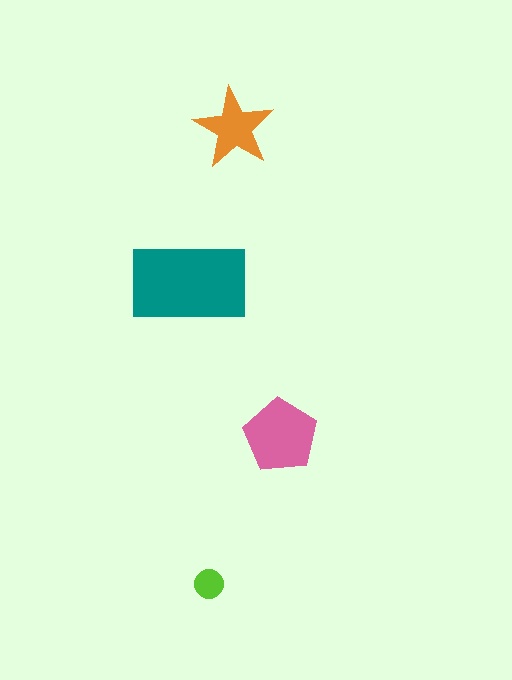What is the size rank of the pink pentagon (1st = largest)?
2nd.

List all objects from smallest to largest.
The lime circle, the orange star, the pink pentagon, the teal rectangle.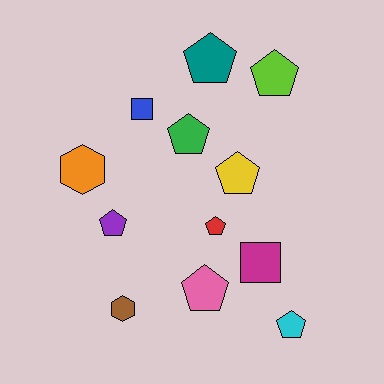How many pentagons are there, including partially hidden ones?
There are 8 pentagons.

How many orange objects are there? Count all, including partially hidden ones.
There is 1 orange object.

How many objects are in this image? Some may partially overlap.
There are 12 objects.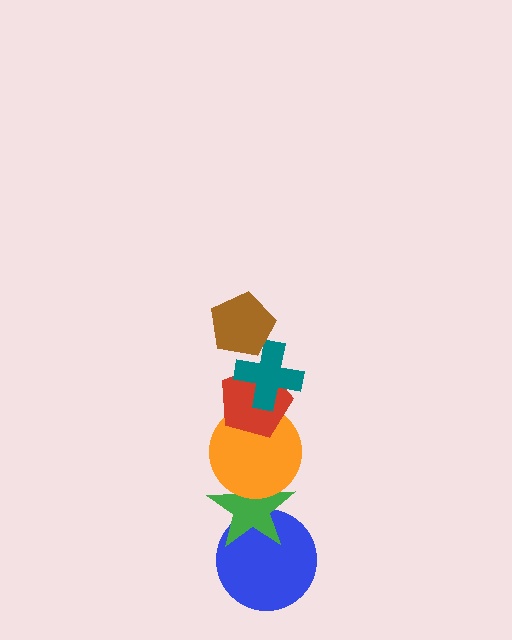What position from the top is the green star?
The green star is 5th from the top.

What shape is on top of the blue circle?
The green star is on top of the blue circle.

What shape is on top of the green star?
The orange circle is on top of the green star.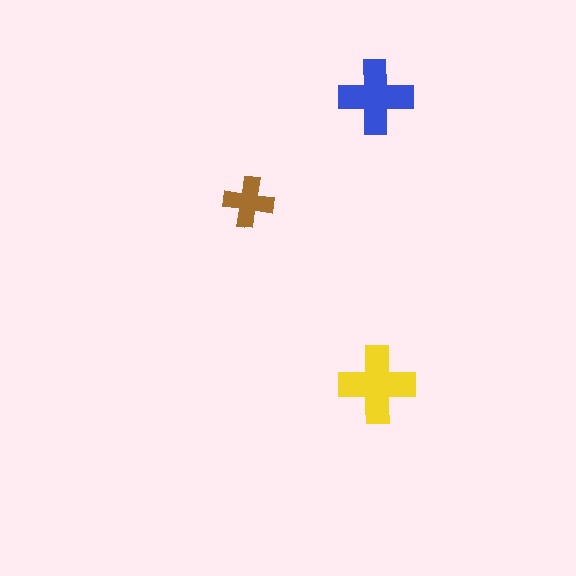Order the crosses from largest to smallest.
the yellow one, the blue one, the brown one.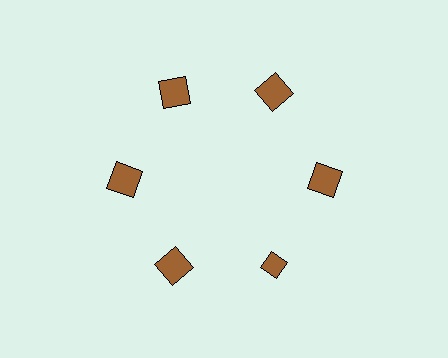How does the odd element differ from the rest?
It has a different shape: diamond instead of square.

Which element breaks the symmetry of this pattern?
The brown diamond at roughly the 5 o'clock position breaks the symmetry. All other shapes are brown squares.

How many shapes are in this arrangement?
There are 6 shapes arranged in a ring pattern.